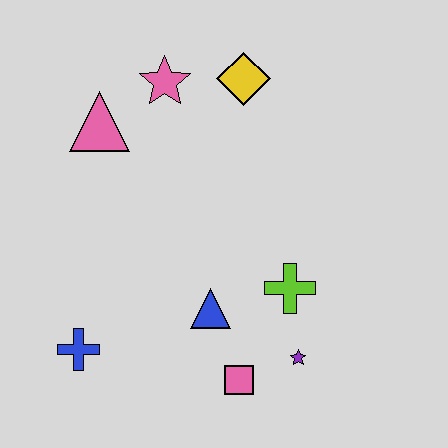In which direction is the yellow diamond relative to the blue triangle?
The yellow diamond is above the blue triangle.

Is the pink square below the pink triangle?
Yes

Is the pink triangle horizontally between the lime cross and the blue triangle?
No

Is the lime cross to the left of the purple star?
Yes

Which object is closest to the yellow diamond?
The pink star is closest to the yellow diamond.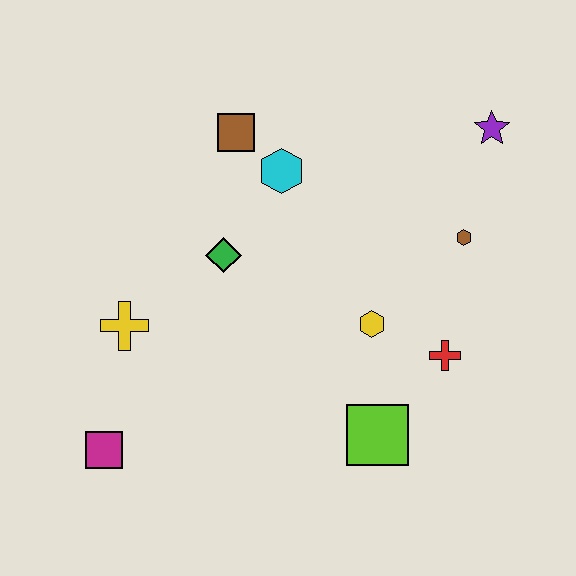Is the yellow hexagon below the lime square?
No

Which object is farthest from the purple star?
The magenta square is farthest from the purple star.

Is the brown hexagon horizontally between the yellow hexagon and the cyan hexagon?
No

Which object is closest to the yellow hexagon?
The red cross is closest to the yellow hexagon.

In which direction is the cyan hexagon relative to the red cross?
The cyan hexagon is above the red cross.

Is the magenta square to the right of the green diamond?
No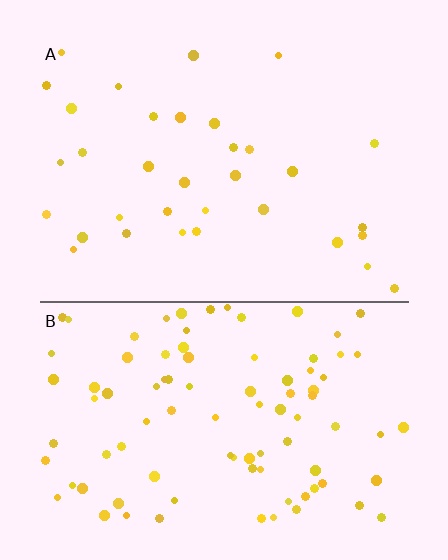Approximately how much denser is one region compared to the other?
Approximately 2.7× — region B over region A.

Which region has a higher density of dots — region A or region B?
B (the bottom).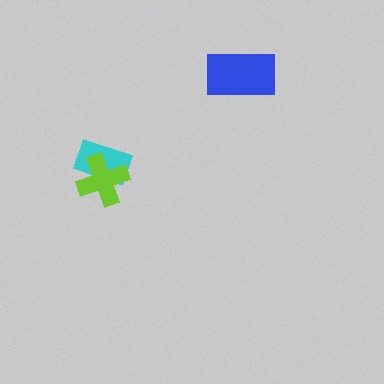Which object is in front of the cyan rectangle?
The lime cross is in front of the cyan rectangle.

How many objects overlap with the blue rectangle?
0 objects overlap with the blue rectangle.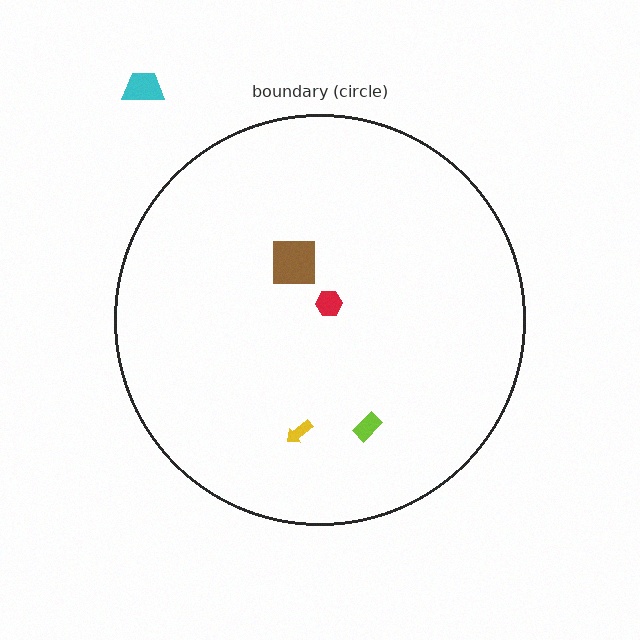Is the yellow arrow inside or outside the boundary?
Inside.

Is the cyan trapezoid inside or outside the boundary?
Outside.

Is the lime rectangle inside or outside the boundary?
Inside.